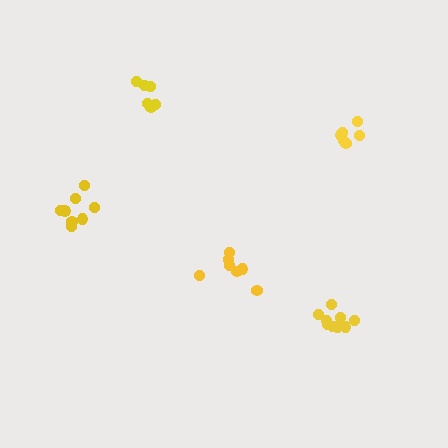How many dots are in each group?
Group 1: 6 dots, Group 2: 7 dots, Group 3: 8 dots, Group 4: 9 dots, Group 5: 6 dots (36 total).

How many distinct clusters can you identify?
There are 5 distinct clusters.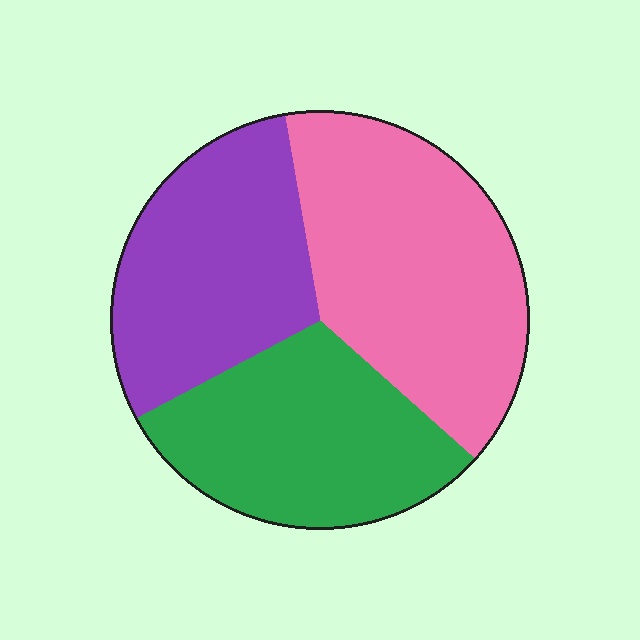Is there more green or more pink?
Pink.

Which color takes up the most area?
Pink, at roughly 40%.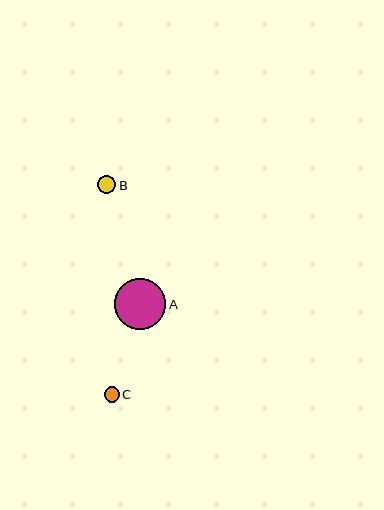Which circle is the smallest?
Circle C is the smallest with a size of approximately 15 pixels.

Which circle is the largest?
Circle A is the largest with a size of approximately 52 pixels.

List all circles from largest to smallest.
From largest to smallest: A, B, C.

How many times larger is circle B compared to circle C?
Circle B is approximately 1.2 times the size of circle C.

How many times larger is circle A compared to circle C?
Circle A is approximately 3.4 times the size of circle C.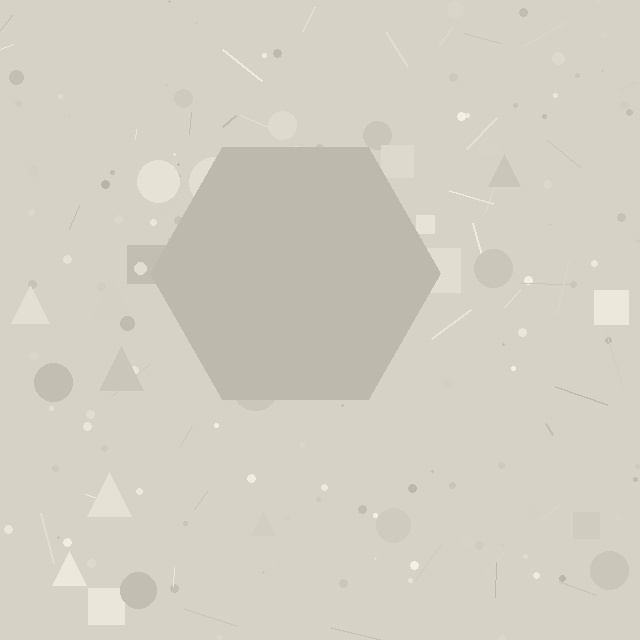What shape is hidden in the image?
A hexagon is hidden in the image.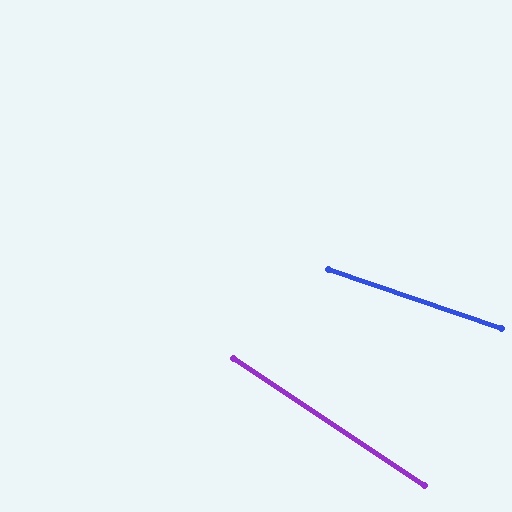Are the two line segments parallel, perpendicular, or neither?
Neither parallel nor perpendicular — they differ by about 15°.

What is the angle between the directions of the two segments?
Approximately 15 degrees.